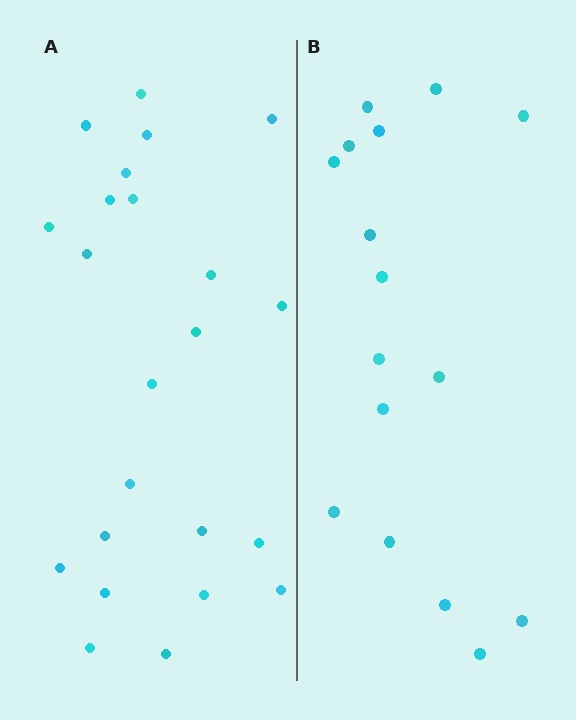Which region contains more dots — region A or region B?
Region A (the left region) has more dots.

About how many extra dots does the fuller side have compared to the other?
Region A has roughly 8 or so more dots than region B.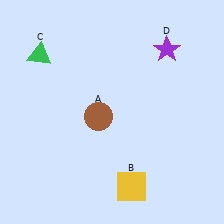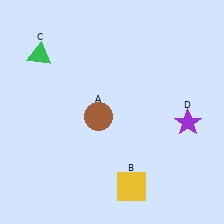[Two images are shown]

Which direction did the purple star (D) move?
The purple star (D) moved down.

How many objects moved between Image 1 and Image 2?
1 object moved between the two images.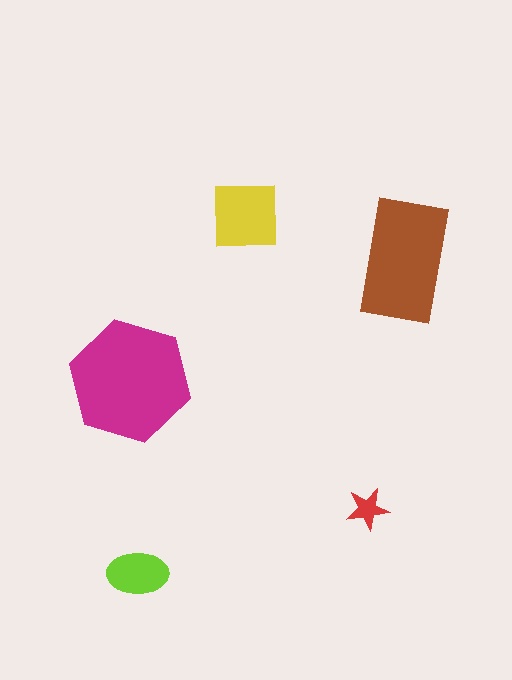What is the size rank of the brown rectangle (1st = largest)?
2nd.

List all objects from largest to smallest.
The magenta hexagon, the brown rectangle, the yellow square, the lime ellipse, the red star.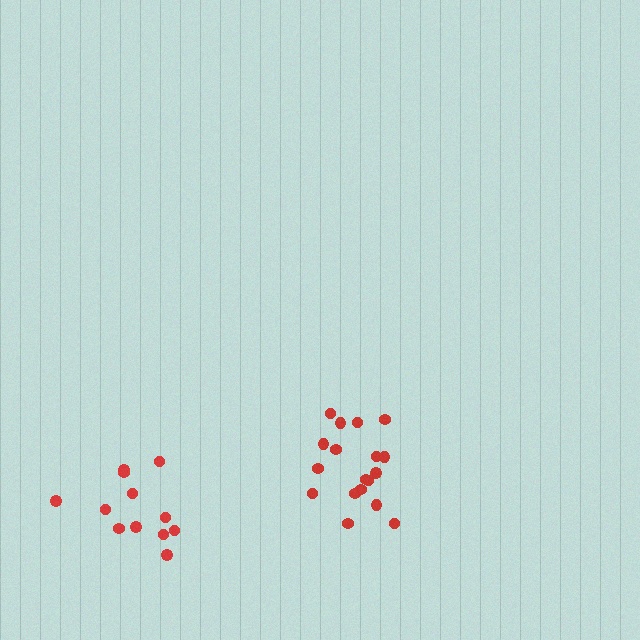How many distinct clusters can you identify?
There are 2 distinct clusters.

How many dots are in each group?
Group 1: 12 dots, Group 2: 18 dots (30 total).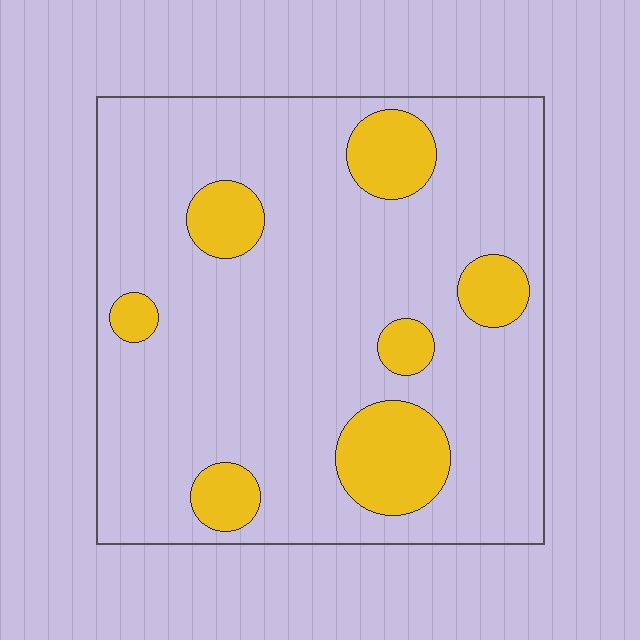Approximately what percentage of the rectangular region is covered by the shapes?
Approximately 15%.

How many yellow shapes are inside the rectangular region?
7.